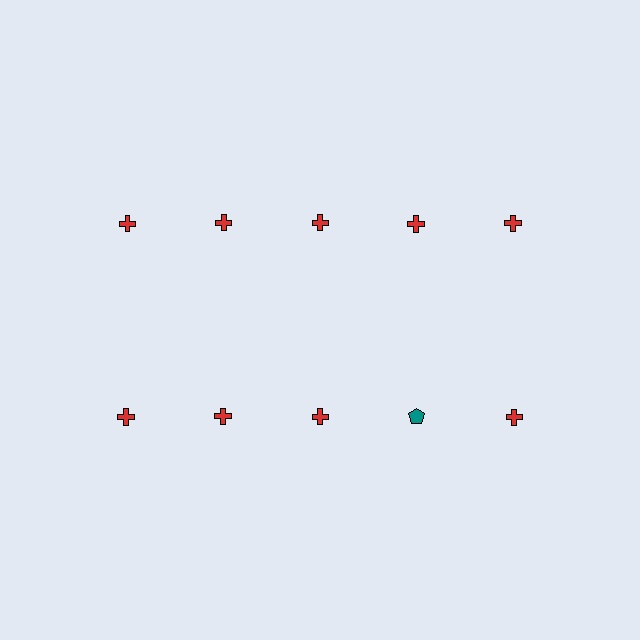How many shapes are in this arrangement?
There are 10 shapes arranged in a grid pattern.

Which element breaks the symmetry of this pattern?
The teal pentagon in the second row, second from right column breaks the symmetry. All other shapes are red crosses.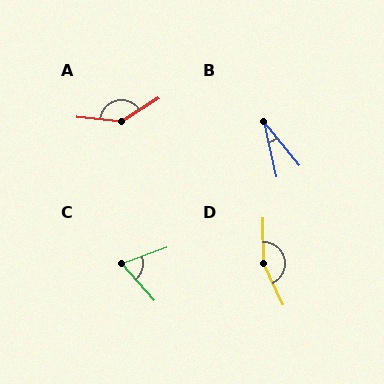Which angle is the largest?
D, at approximately 155 degrees.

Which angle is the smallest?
B, at approximately 27 degrees.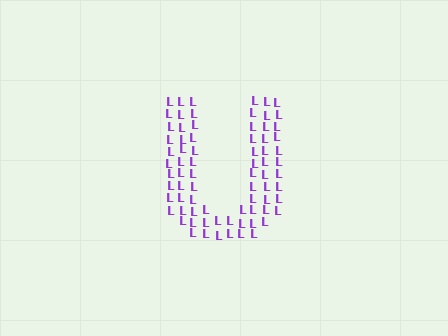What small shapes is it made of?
It is made of small letter L's.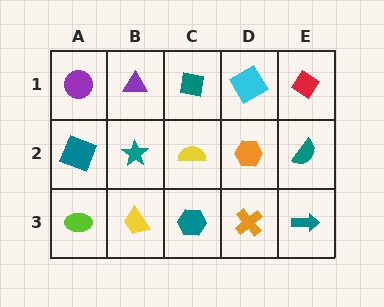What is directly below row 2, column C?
A teal hexagon.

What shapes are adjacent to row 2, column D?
A cyan diamond (row 1, column D), an orange cross (row 3, column D), a yellow semicircle (row 2, column C), a teal semicircle (row 2, column E).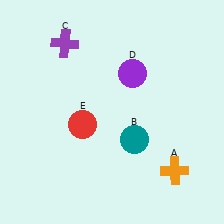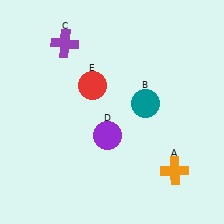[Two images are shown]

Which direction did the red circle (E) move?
The red circle (E) moved up.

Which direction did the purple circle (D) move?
The purple circle (D) moved down.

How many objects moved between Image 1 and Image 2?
3 objects moved between the two images.